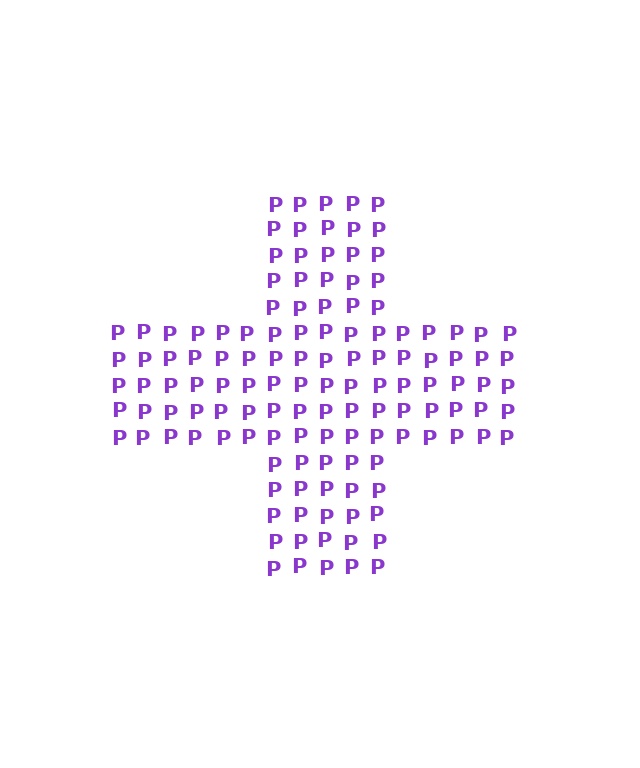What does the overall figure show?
The overall figure shows a cross.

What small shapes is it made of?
It is made of small letter P's.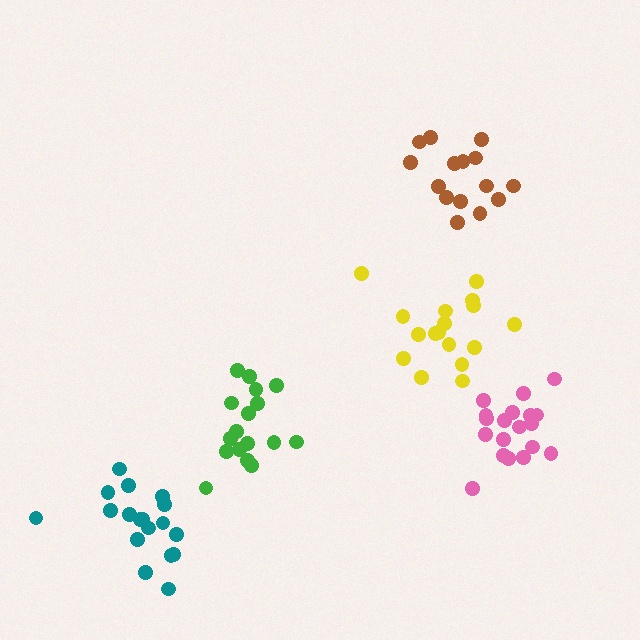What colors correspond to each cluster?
The clusters are colored: yellow, pink, green, brown, teal.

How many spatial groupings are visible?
There are 5 spatial groupings.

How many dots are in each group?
Group 1: 17 dots, Group 2: 19 dots, Group 3: 17 dots, Group 4: 15 dots, Group 5: 18 dots (86 total).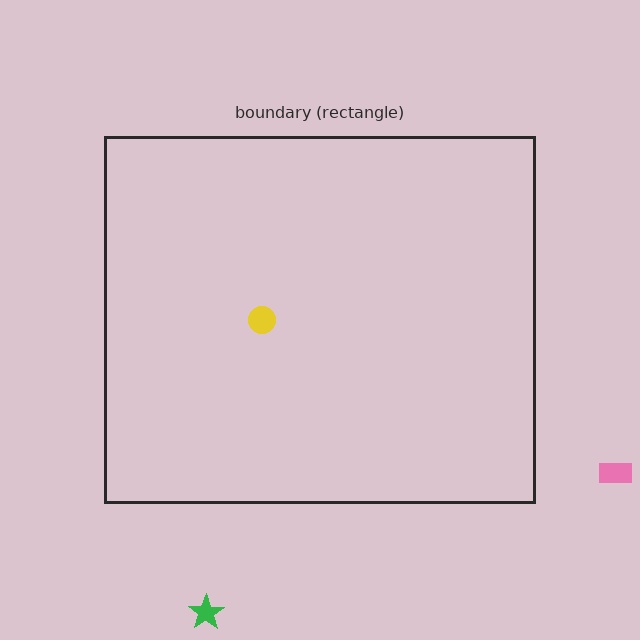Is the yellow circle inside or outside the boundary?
Inside.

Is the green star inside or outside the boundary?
Outside.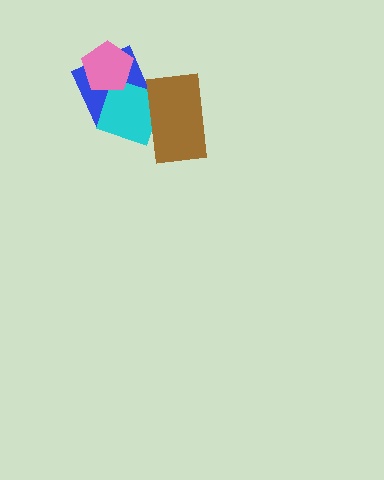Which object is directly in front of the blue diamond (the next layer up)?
The cyan square is directly in front of the blue diamond.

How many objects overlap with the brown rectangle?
2 objects overlap with the brown rectangle.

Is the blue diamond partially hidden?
Yes, it is partially covered by another shape.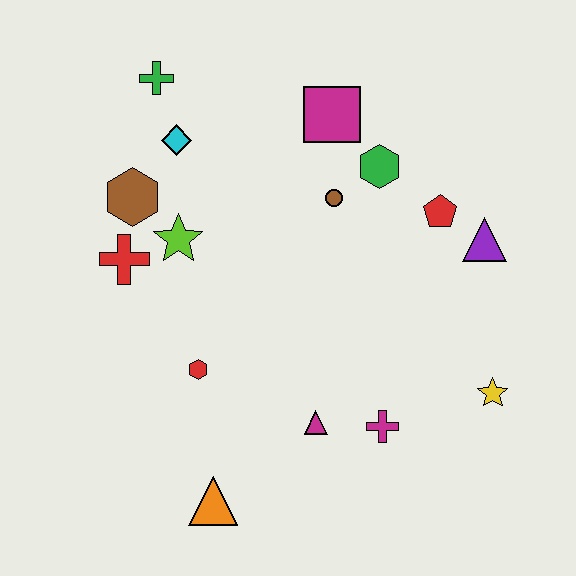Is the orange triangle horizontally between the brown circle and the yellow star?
No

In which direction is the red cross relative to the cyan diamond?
The red cross is below the cyan diamond.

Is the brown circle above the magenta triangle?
Yes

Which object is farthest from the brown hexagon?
The yellow star is farthest from the brown hexagon.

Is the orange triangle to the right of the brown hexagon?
Yes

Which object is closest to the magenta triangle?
The magenta cross is closest to the magenta triangle.